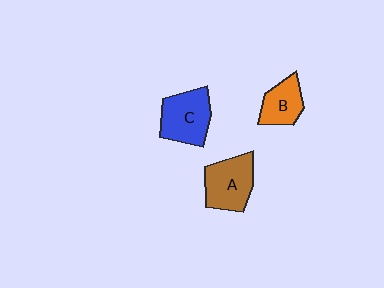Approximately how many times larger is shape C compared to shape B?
Approximately 1.4 times.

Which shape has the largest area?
Shape C (blue).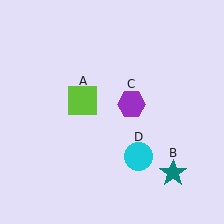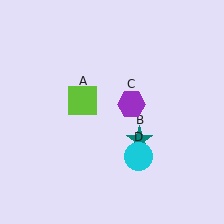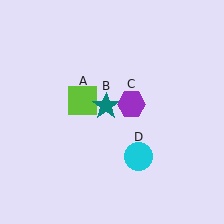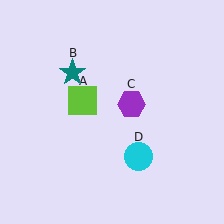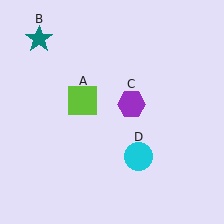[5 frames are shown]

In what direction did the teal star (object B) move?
The teal star (object B) moved up and to the left.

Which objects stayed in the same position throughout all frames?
Lime square (object A) and purple hexagon (object C) and cyan circle (object D) remained stationary.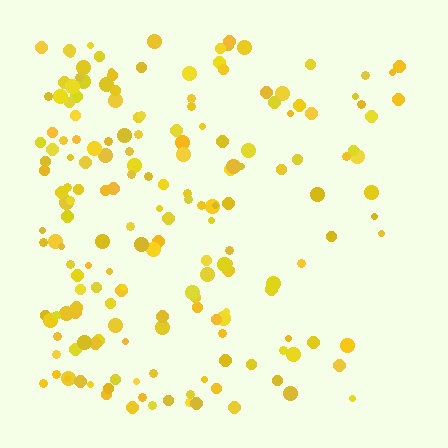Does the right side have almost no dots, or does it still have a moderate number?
Still a moderate number, just noticeably fewer than the left.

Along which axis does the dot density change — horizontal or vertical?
Horizontal.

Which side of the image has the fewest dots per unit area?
The right.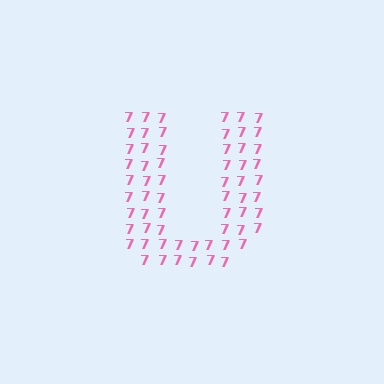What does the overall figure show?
The overall figure shows the letter U.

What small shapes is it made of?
It is made of small digit 7's.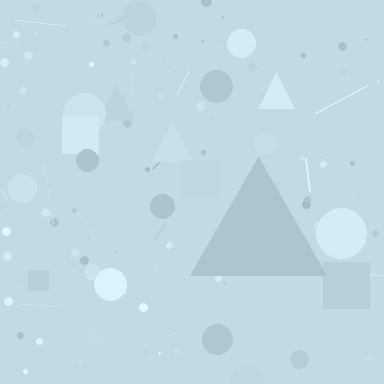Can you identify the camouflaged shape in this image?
The camouflaged shape is a triangle.